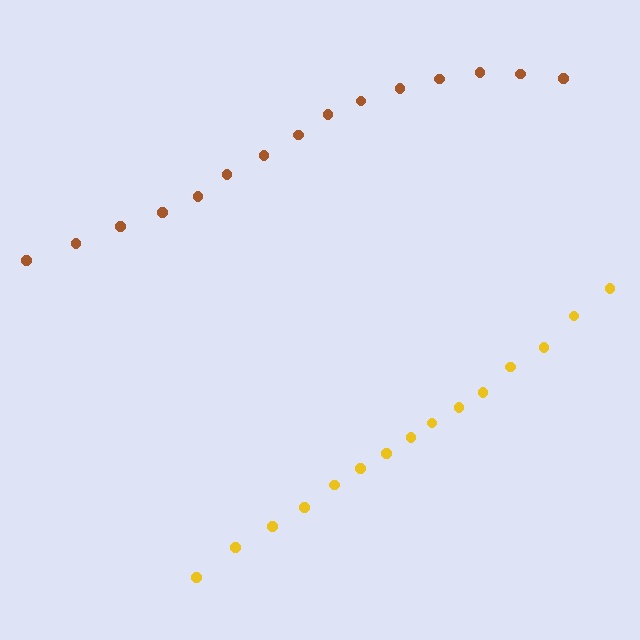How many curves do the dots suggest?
There are 2 distinct paths.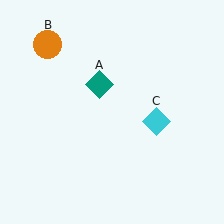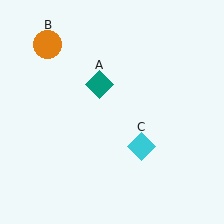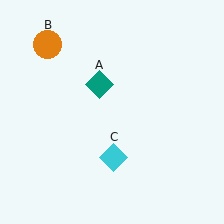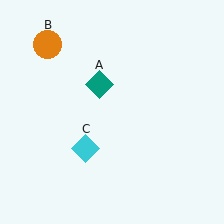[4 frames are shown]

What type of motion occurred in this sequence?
The cyan diamond (object C) rotated clockwise around the center of the scene.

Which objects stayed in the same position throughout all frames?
Teal diamond (object A) and orange circle (object B) remained stationary.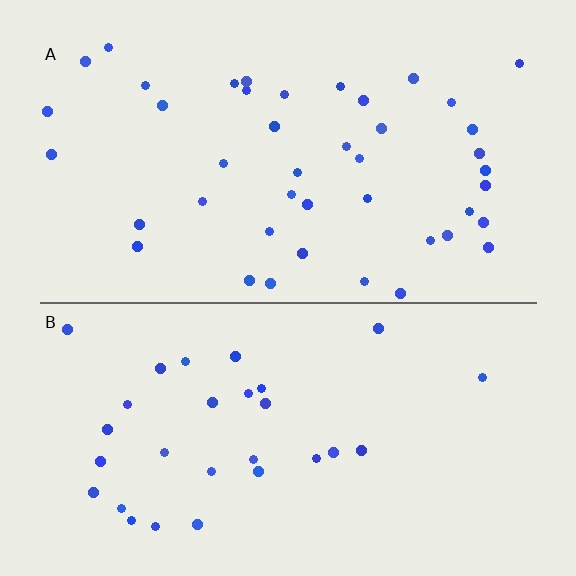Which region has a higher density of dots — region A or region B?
A (the top).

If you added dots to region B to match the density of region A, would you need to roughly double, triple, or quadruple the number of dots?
Approximately double.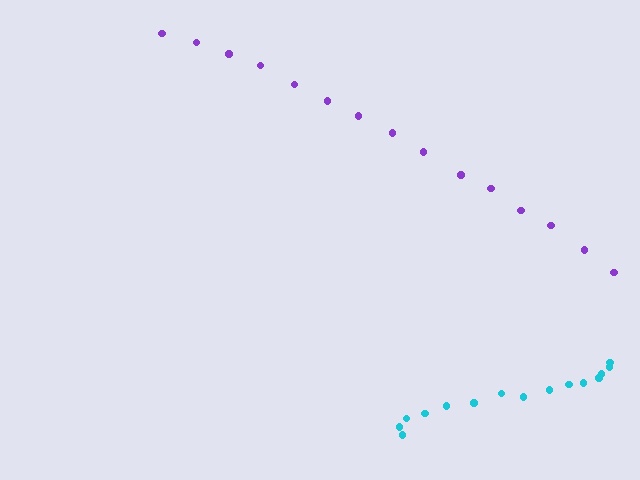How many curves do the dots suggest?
There are 2 distinct paths.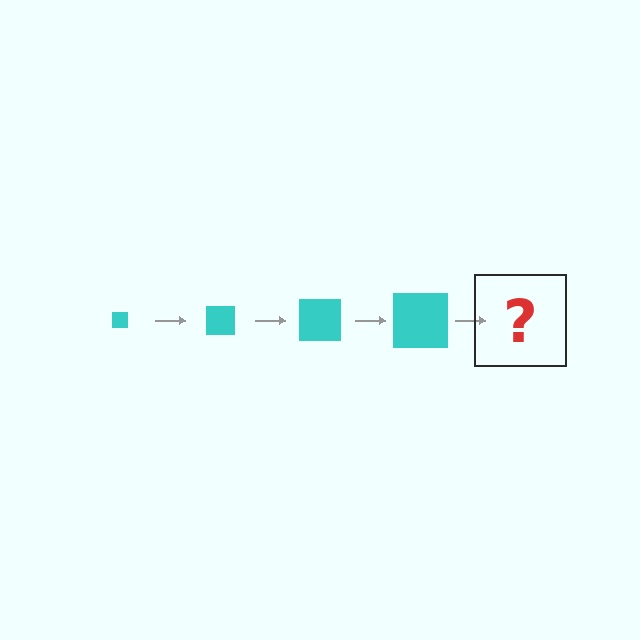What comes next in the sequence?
The next element should be a cyan square, larger than the previous one.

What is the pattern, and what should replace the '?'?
The pattern is that the square gets progressively larger each step. The '?' should be a cyan square, larger than the previous one.